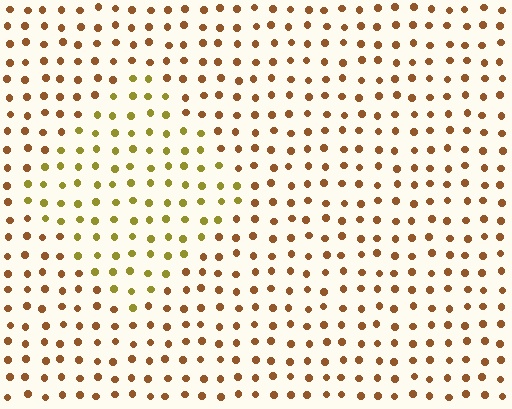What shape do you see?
I see a diamond.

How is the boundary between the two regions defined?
The boundary is defined purely by a slight shift in hue (about 34 degrees). Spacing, size, and orientation are identical on both sides.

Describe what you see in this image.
The image is filled with small brown elements in a uniform arrangement. A diamond-shaped region is visible where the elements are tinted to a slightly different hue, forming a subtle color boundary.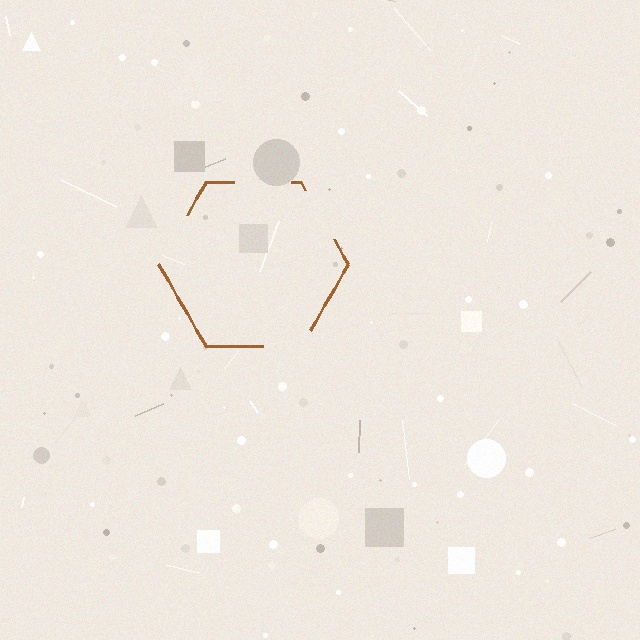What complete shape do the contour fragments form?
The contour fragments form a hexagon.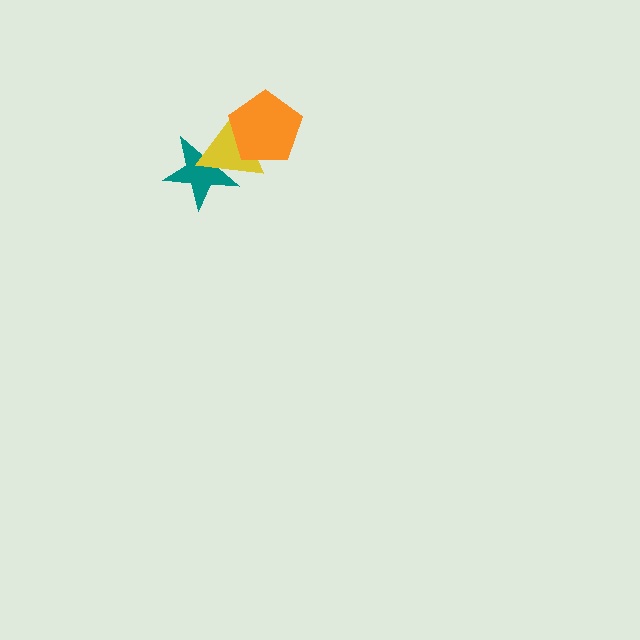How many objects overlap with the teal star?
1 object overlaps with the teal star.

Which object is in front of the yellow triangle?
The orange pentagon is in front of the yellow triangle.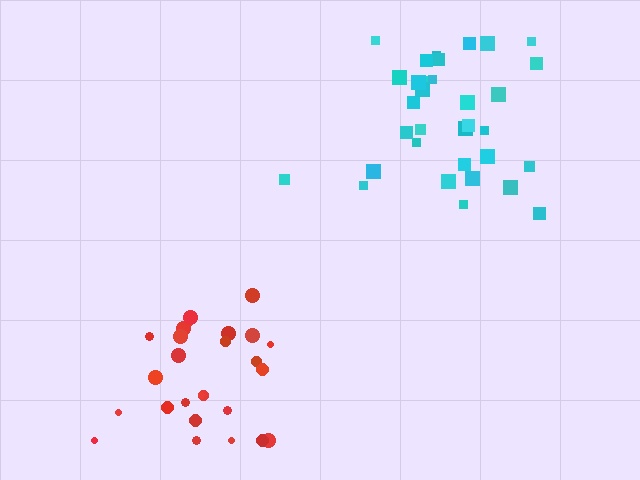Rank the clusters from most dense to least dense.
cyan, red.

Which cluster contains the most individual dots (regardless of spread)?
Cyan (33).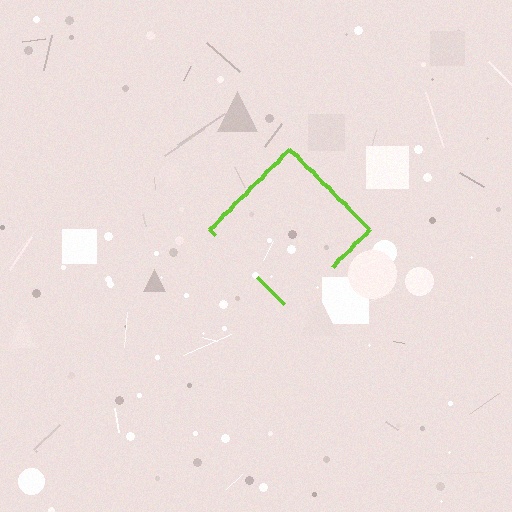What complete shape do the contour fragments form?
The contour fragments form a diamond.